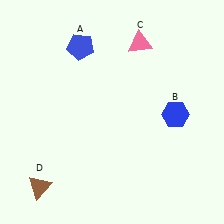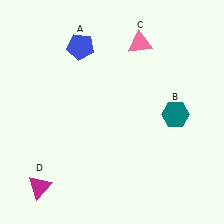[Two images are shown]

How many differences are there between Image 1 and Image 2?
There are 2 differences between the two images.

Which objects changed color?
B changed from blue to teal. D changed from brown to magenta.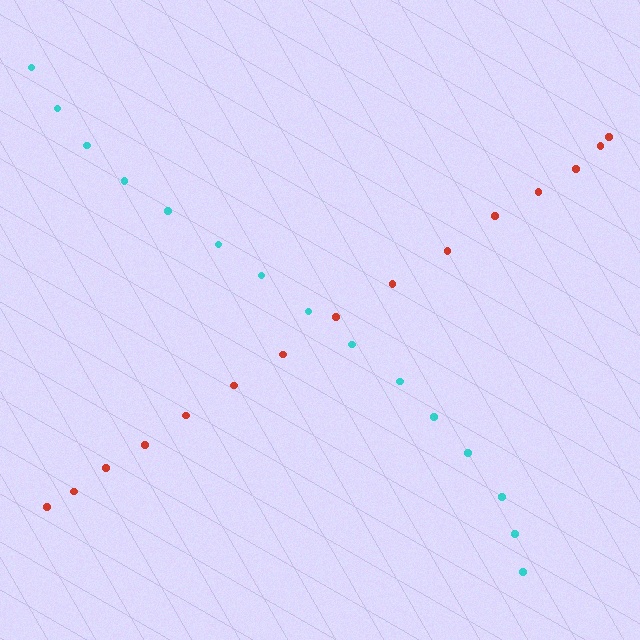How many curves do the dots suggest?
There are 2 distinct paths.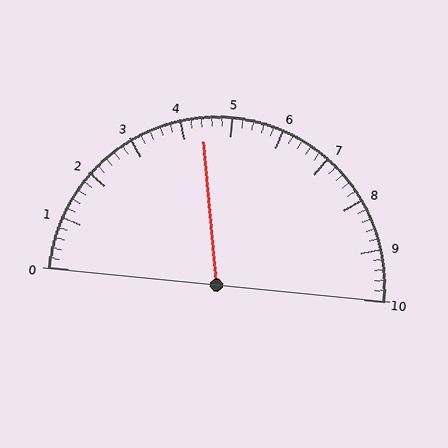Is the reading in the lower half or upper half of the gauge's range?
The reading is in the lower half of the range (0 to 10).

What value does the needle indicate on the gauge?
The needle indicates approximately 4.4.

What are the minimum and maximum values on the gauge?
The gauge ranges from 0 to 10.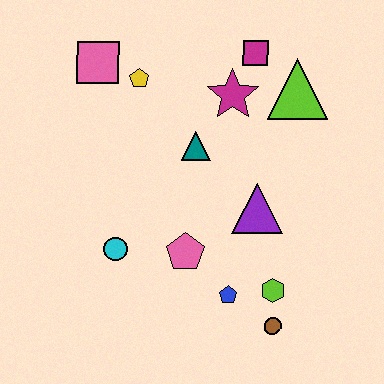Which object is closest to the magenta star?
The magenta square is closest to the magenta star.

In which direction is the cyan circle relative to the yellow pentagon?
The cyan circle is below the yellow pentagon.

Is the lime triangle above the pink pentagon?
Yes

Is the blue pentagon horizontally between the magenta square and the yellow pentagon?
Yes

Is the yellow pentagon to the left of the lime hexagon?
Yes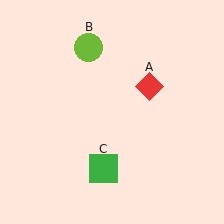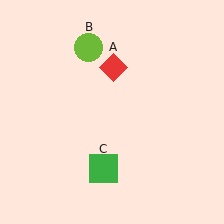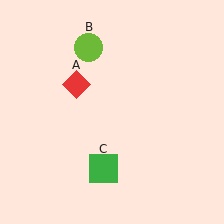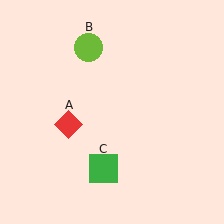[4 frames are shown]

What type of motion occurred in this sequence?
The red diamond (object A) rotated counterclockwise around the center of the scene.